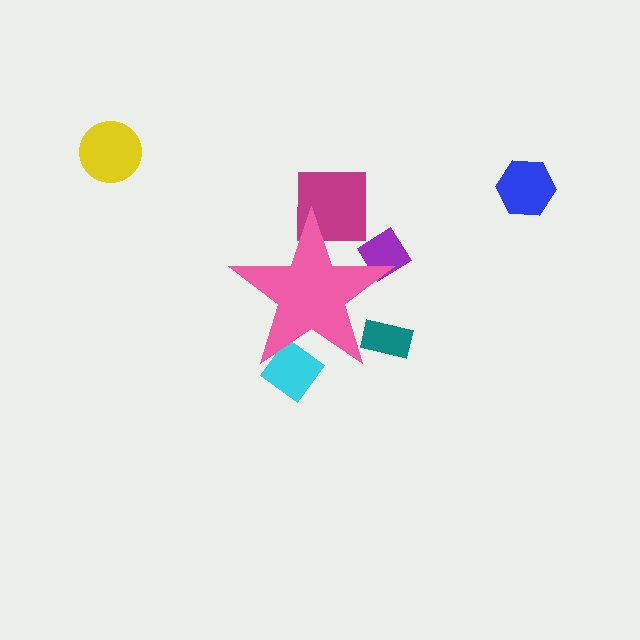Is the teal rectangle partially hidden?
Yes, the teal rectangle is partially hidden behind the pink star.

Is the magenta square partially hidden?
Yes, the magenta square is partially hidden behind the pink star.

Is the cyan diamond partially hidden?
Yes, the cyan diamond is partially hidden behind the pink star.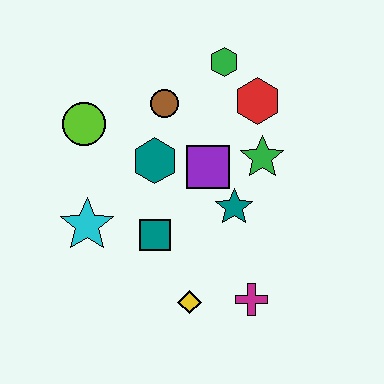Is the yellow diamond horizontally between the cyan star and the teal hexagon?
No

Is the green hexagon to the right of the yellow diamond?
Yes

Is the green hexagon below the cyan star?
No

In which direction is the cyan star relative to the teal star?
The cyan star is to the left of the teal star.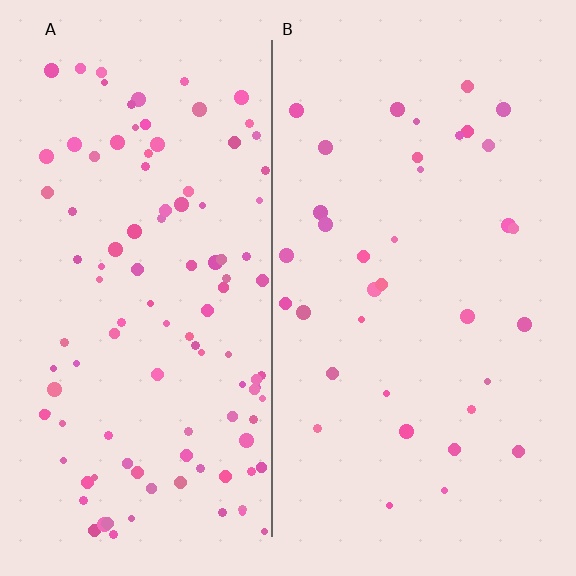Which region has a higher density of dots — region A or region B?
A (the left).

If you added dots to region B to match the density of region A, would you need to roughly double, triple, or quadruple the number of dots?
Approximately triple.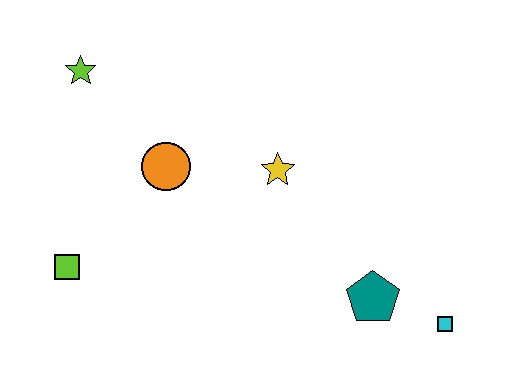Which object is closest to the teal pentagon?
The cyan square is closest to the teal pentagon.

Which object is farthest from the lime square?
The cyan square is farthest from the lime square.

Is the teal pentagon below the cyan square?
No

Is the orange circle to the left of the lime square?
No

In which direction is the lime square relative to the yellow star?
The lime square is to the left of the yellow star.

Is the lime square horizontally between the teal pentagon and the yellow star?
No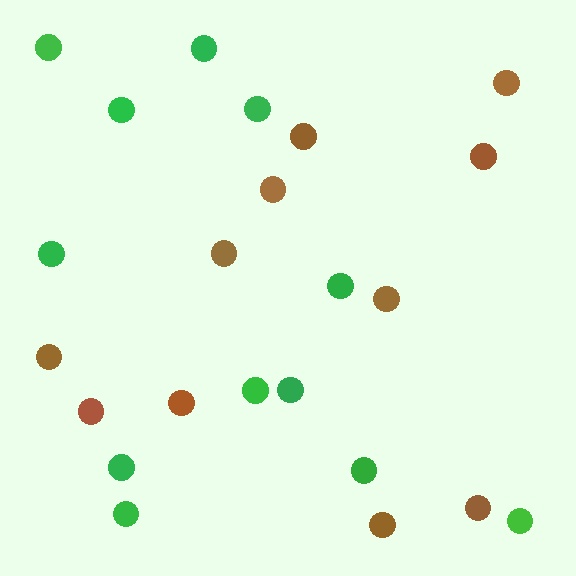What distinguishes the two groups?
There are 2 groups: one group of brown circles (11) and one group of green circles (12).